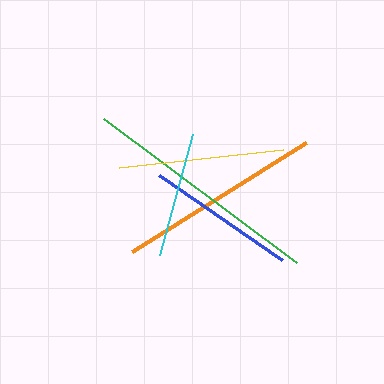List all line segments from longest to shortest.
From longest to shortest: green, orange, yellow, blue, cyan.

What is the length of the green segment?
The green segment is approximately 240 pixels long.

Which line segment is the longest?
The green line is the longest at approximately 240 pixels.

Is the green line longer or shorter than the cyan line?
The green line is longer than the cyan line.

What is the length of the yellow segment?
The yellow segment is approximately 165 pixels long.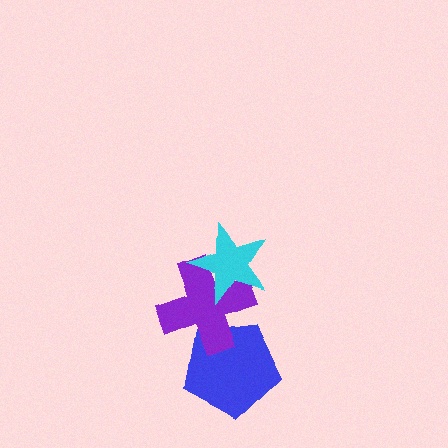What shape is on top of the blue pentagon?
The purple cross is on top of the blue pentagon.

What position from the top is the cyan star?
The cyan star is 1st from the top.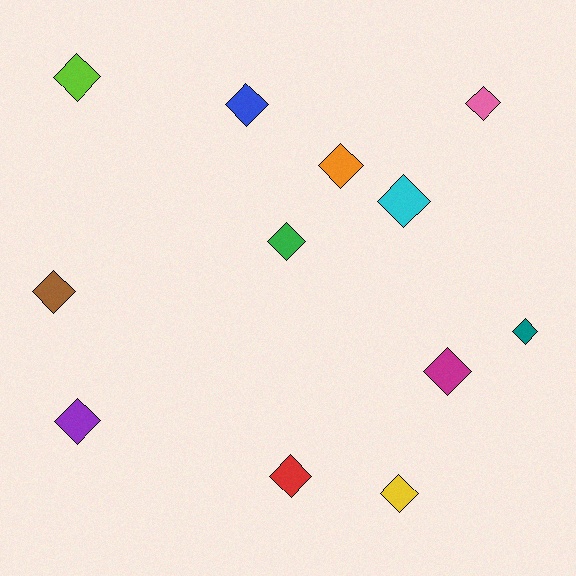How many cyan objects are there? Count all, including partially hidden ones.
There is 1 cyan object.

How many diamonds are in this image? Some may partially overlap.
There are 12 diamonds.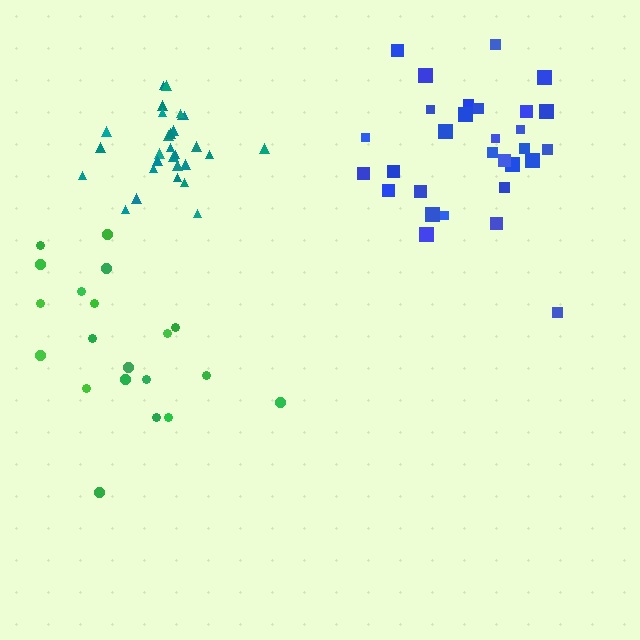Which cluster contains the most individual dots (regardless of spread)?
Blue (30).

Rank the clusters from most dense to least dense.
teal, blue, green.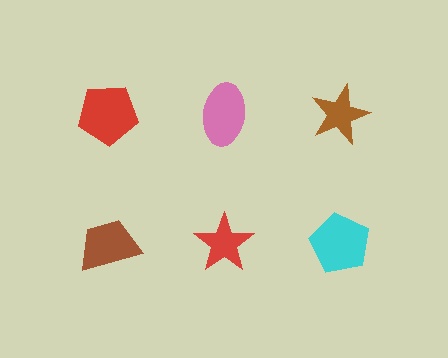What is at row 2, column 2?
A red star.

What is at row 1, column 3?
A brown star.